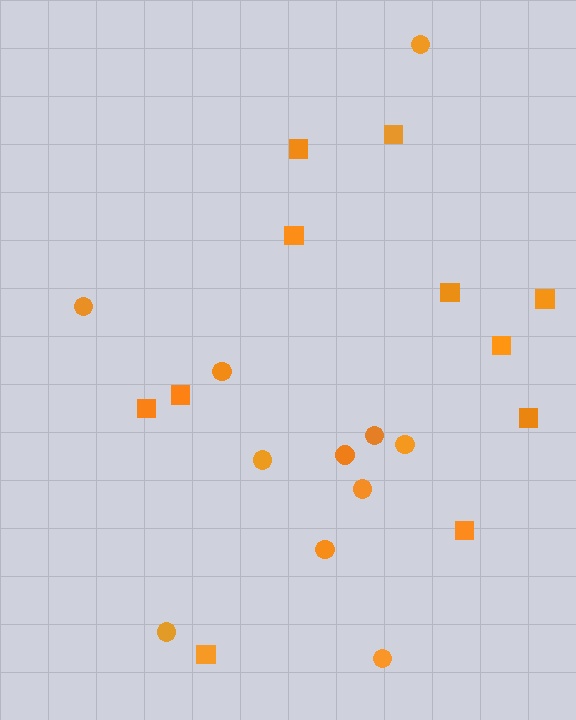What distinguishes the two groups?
There are 2 groups: one group of circles (11) and one group of squares (11).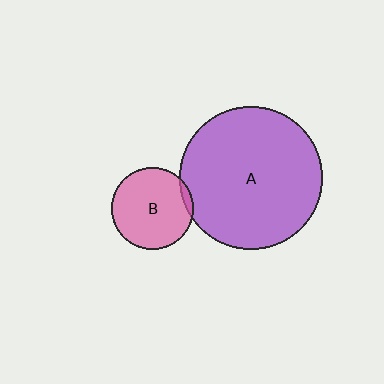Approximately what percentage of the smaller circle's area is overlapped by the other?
Approximately 5%.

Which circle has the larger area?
Circle A (purple).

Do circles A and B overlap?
Yes.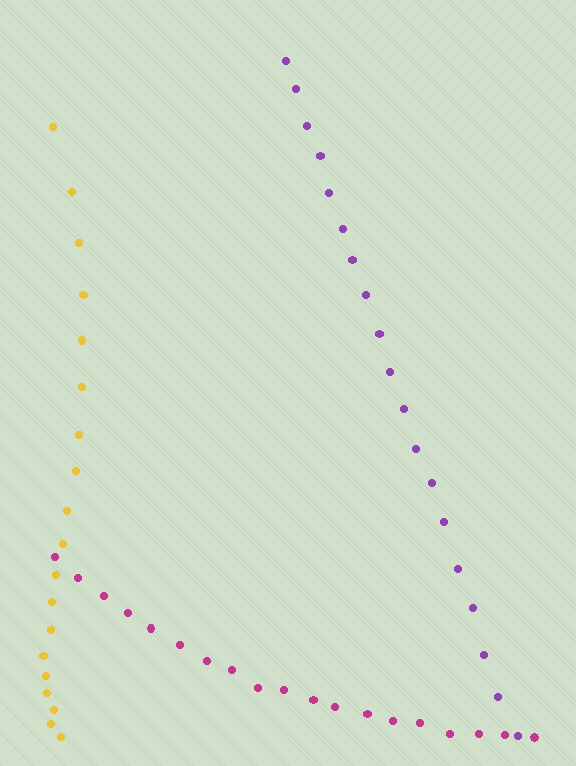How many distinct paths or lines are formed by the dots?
There are 3 distinct paths.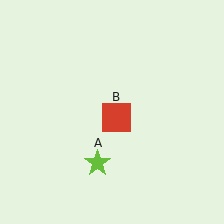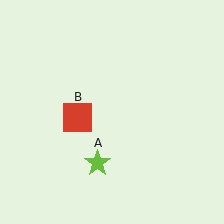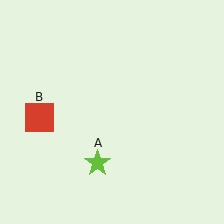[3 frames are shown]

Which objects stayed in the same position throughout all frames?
Lime star (object A) remained stationary.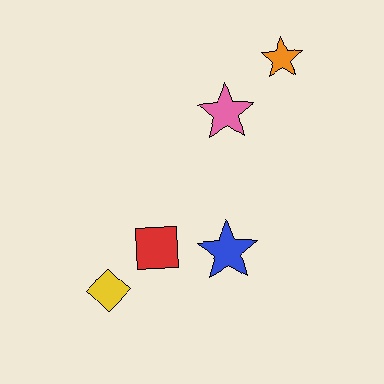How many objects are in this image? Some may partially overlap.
There are 5 objects.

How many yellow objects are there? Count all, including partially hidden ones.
There is 1 yellow object.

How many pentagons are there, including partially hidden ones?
There are no pentagons.